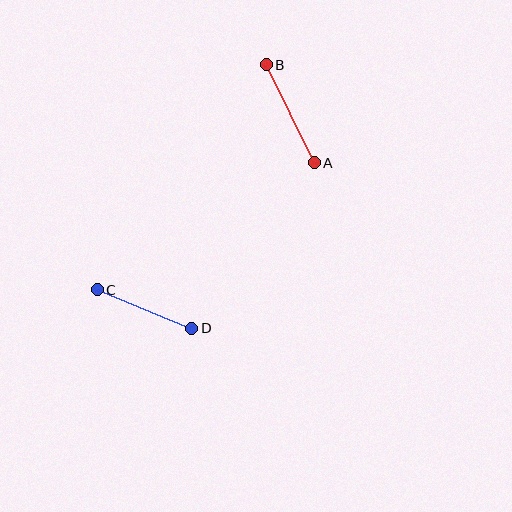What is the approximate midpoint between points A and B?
The midpoint is at approximately (290, 114) pixels.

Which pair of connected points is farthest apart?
Points A and B are farthest apart.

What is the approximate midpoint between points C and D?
The midpoint is at approximately (145, 309) pixels.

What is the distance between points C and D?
The distance is approximately 102 pixels.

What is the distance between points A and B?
The distance is approximately 109 pixels.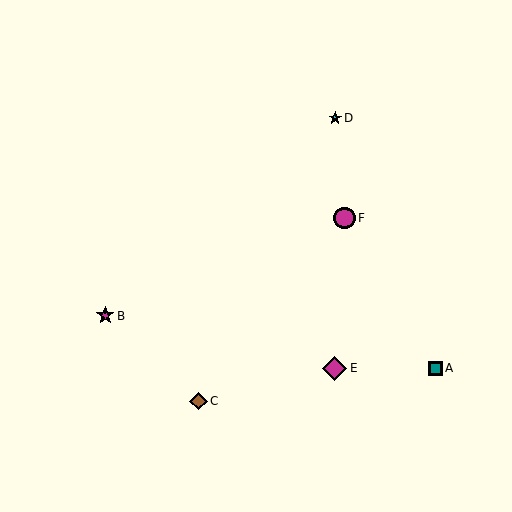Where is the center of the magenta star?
The center of the magenta star is at (105, 316).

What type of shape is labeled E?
Shape E is a magenta diamond.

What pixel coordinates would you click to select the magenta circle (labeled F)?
Click at (345, 218) to select the magenta circle F.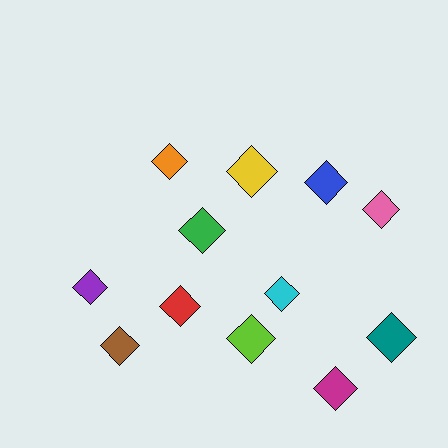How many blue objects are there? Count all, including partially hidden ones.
There is 1 blue object.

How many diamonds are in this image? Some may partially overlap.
There are 12 diamonds.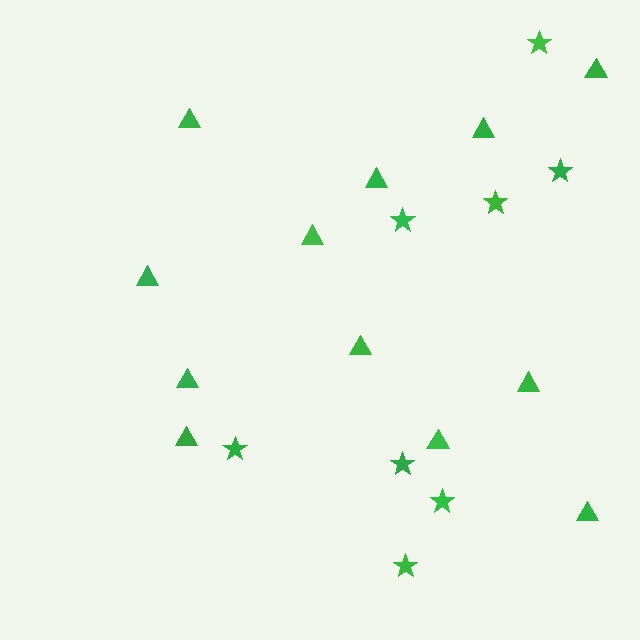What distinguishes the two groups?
There are 2 groups: one group of stars (8) and one group of triangles (12).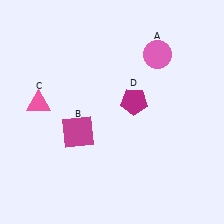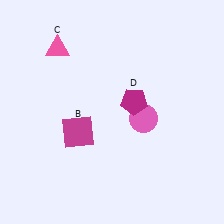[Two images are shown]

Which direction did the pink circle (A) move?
The pink circle (A) moved down.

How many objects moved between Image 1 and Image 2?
2 objects moved between the two images.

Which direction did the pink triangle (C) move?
The pink triangle (C) moved up.